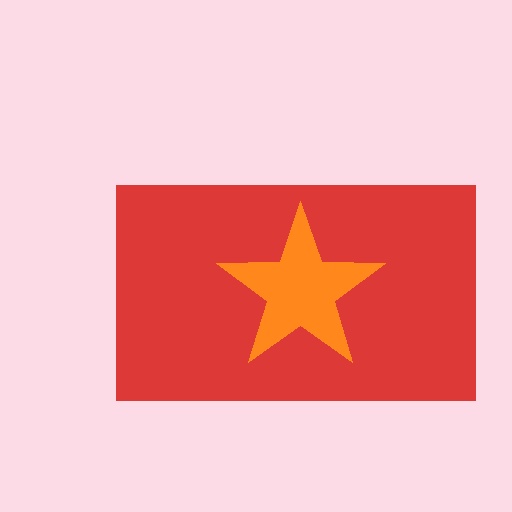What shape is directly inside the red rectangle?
The orange star.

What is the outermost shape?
The red rectangle.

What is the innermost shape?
The orange star.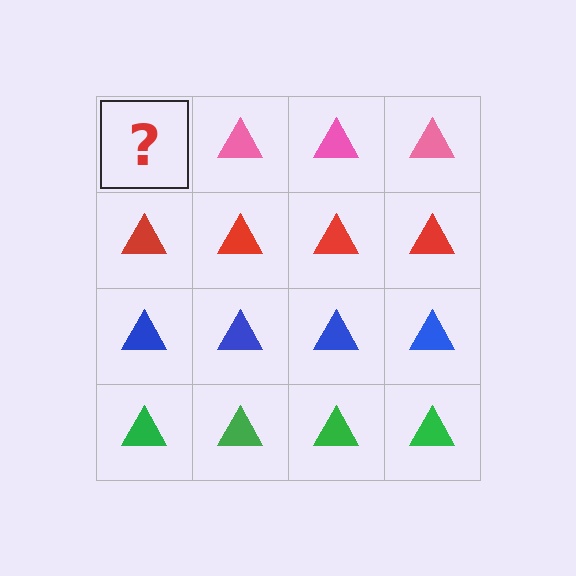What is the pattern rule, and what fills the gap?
The rule is that each row has a consistent color. The gap should be filled with a pink triangle.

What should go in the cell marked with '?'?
The missing cell should contain a pink triangle.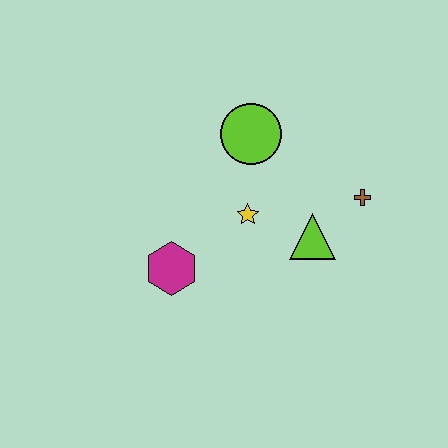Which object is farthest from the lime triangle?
The magenta hexagon is farthest from the lime triangle.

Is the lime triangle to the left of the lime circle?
No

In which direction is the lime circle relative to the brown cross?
The lime circle is to the left of the brown cross.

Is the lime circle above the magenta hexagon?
Yes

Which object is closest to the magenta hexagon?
The yellow star is closest to the magenta hexagon.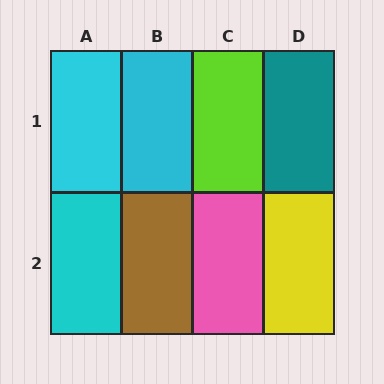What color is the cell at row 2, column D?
Yellow.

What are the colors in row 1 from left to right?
Cyan, cyan, lime, teal.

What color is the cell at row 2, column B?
Brown.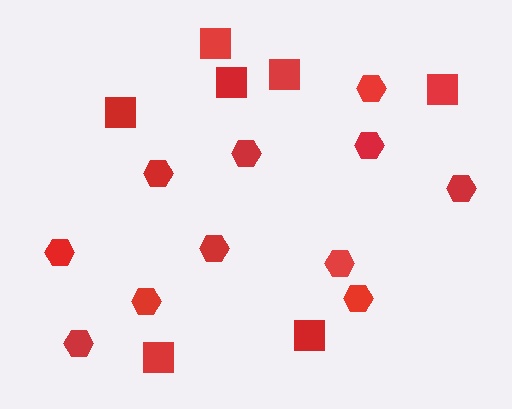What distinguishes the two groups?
There are 2 groups: one group of hexagons (11) and one group of squares (7).